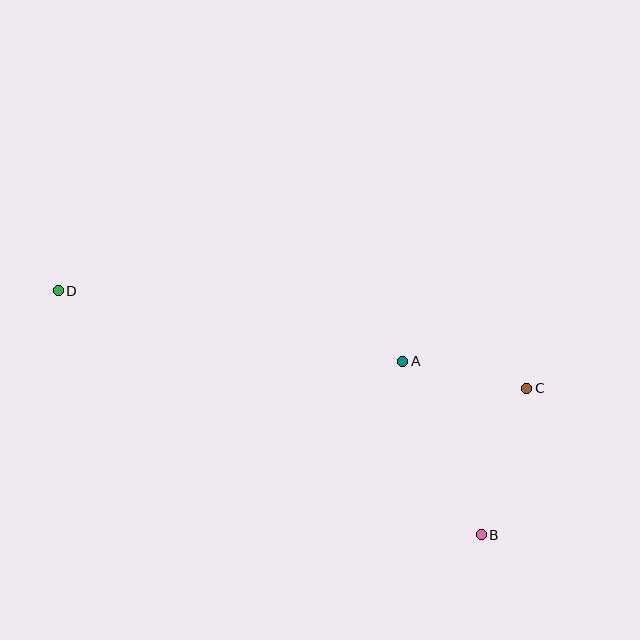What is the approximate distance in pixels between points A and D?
The distance between A and D is approximately 351 pixels.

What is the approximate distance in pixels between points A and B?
The distance between A and B is approximately 191 pixels.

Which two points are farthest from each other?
Points B and D are farthest from each other.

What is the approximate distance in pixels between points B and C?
The distance between B and C is approximately 153 pixels.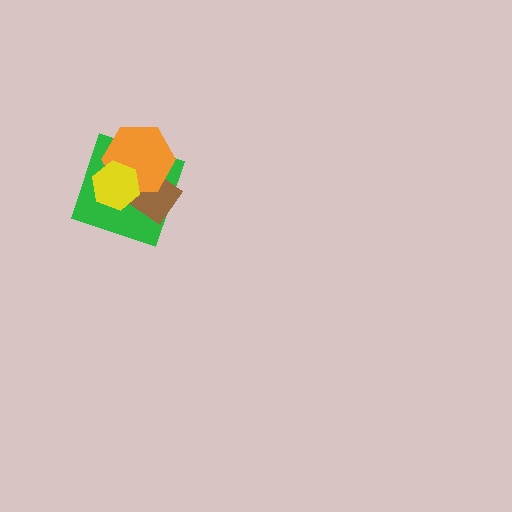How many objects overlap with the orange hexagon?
3 objects overlap with the orange hexagon.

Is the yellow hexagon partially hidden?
No, no other shape covers it.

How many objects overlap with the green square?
3 objects overlap with the green square.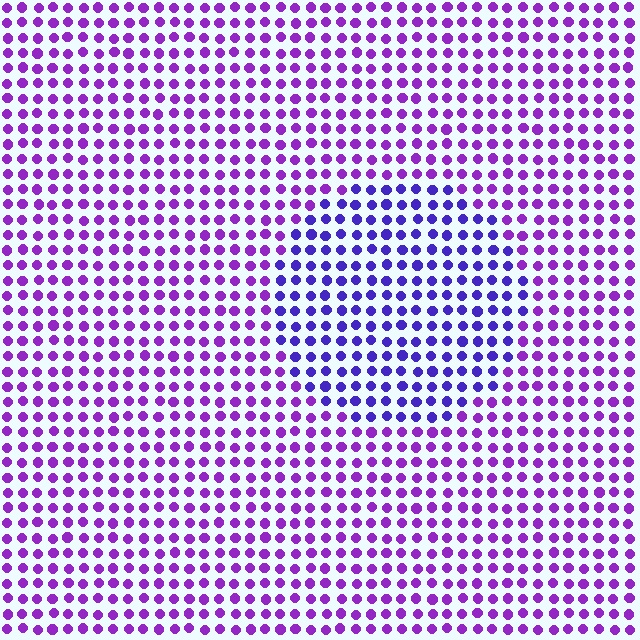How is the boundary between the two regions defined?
The boundary is defined purely by a slight shift in hue (about 31 degrees). Spacing, size, and orientation are identical on both sides.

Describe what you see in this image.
The image is filled with small purple elements in a uniform arrangement. A circle-shaped region is visible where the elements are tinted to a slightly different hue, forming a subtle color boundary.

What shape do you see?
I see a circle.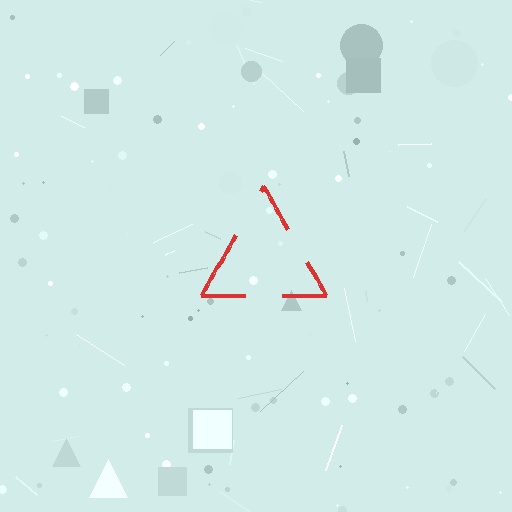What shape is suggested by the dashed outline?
The dashed outline suggests a triangle.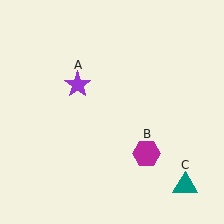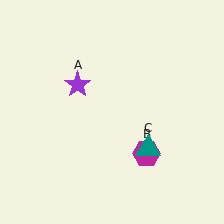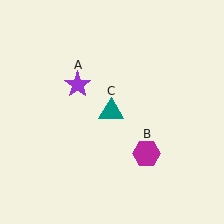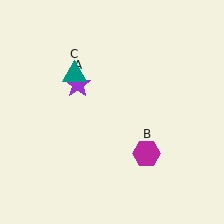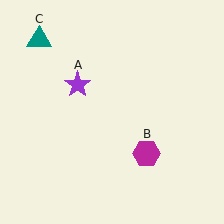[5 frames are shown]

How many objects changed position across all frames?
1 object changed position: teal triangle (object C).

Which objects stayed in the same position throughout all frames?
Purple star (object A) and magenta hexagon (object B) remained stationary.